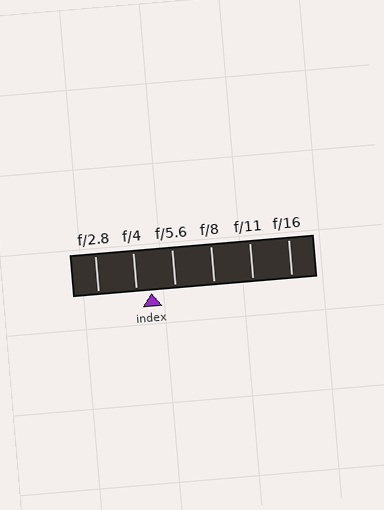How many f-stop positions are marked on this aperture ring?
There are 6 f-stop positions marked.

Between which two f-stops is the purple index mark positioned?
The index mark is between f/4 and f/5.6.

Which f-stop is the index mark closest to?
The index mark is closest to f/4.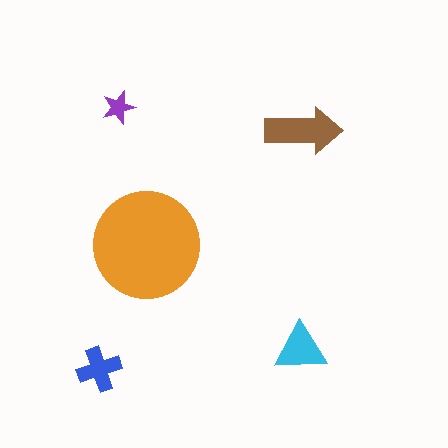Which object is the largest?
The orange circle.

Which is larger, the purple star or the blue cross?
The blue cross.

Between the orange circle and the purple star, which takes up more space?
The orange circle.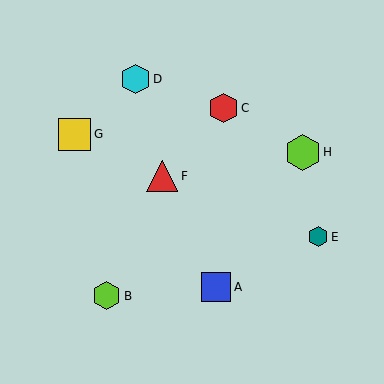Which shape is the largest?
The lime hexagon (labeled H) is the largest.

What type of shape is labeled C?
Shape C is a red hexagon.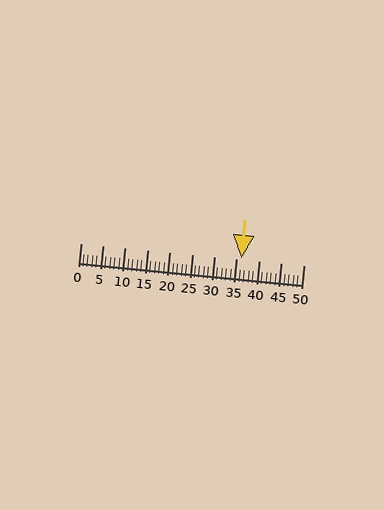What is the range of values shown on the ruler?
The ruler shows values from 0 to 50.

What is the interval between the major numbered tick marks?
The major tick marks are spaced 5 units apart.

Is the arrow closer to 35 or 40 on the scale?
The arrow is closer to 35.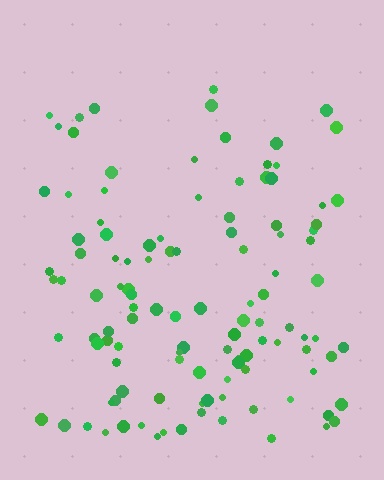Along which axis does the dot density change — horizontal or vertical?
Vertical.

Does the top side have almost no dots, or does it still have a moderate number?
Still a moderate number, just noticeably fewer than the bottom.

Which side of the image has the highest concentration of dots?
The bottom.